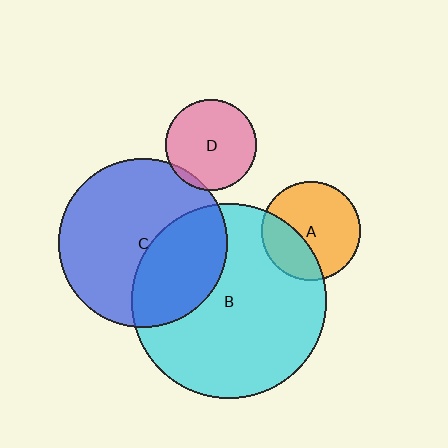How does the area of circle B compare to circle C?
Approximately 1.3 times.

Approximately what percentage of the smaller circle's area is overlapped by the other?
Approximately 5%.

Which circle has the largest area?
Circle B (cyan).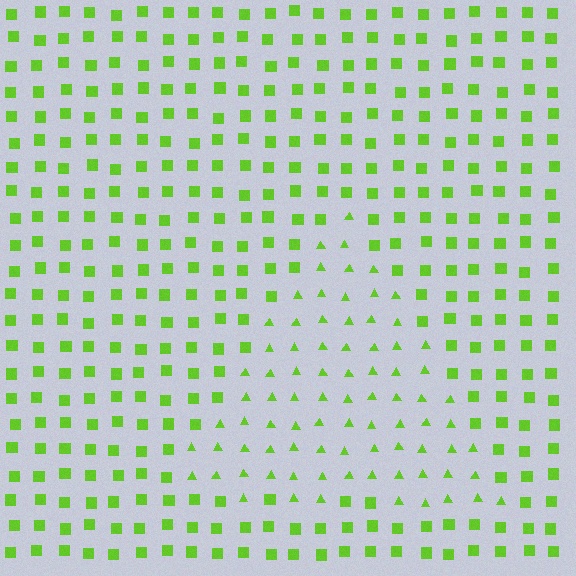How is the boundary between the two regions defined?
The boundary is defined by a change in element shape: triangles inside vs. squares outside. All elements share the same color and spacing.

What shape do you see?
I see a triangle.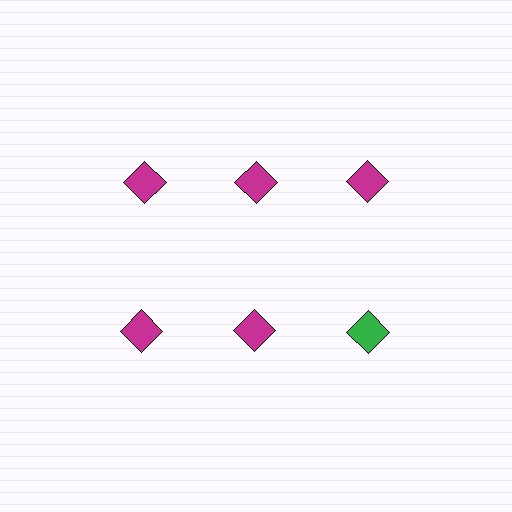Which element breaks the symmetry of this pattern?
The green diamond in the second row, center column breaks the symmetry. All other shapes are magenta diamonds.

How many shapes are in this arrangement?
There are 6 shapes arranged in a grid pattern.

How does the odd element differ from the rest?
It has a different color: green instead of magenta.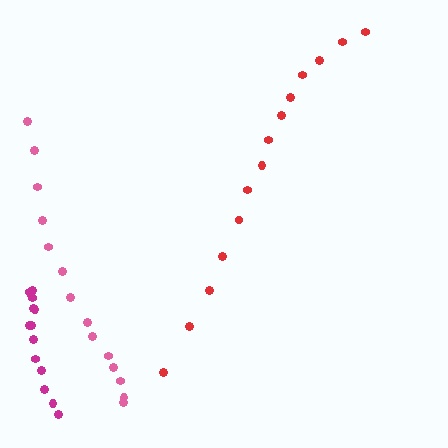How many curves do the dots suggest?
There are 3 distinct paths.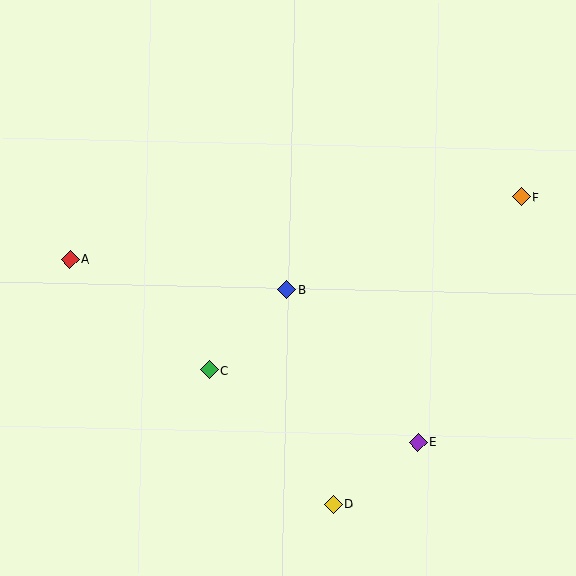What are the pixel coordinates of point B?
Point B is at (287, 289).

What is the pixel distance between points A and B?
The distance between A and B is 219 pixels.